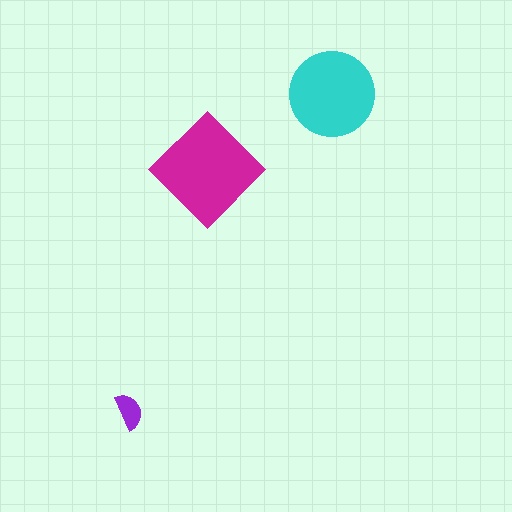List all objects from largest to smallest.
The magenta diamond, the cyan circle, the purple semicircle.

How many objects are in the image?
There are 3 objects in the image.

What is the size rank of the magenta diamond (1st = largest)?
1st.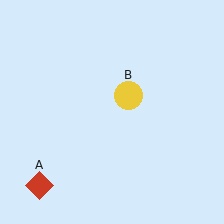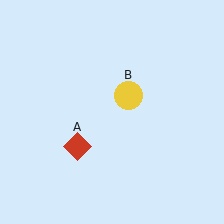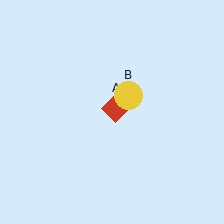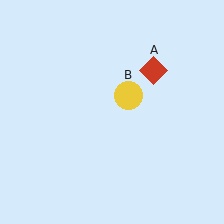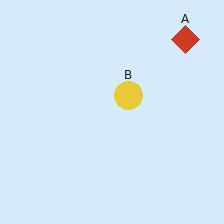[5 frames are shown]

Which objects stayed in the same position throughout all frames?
Yellow circle (object B) remained stationary.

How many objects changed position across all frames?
1 object changed position: red diamond (object A).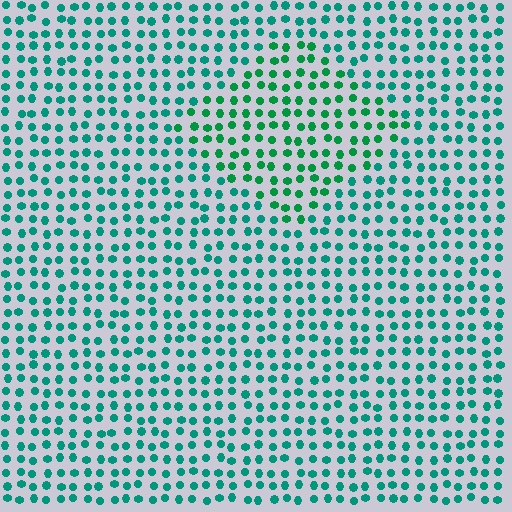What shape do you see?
I see a diamond.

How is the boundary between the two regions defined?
The boundary is defined purely by a slight shift in hue (about 25 degrees). Spacing, size, and orientation are identical on both sides.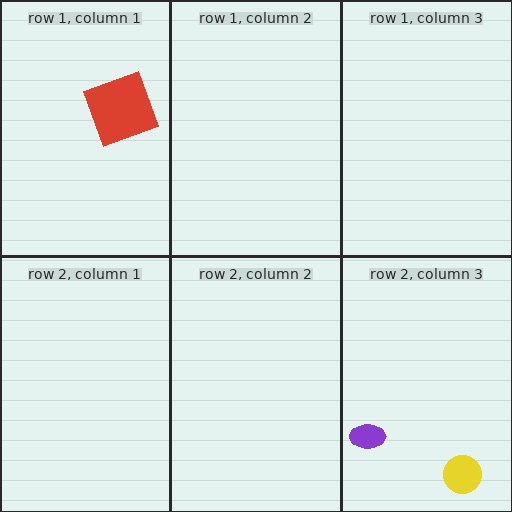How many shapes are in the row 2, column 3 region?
2.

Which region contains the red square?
The row 1, column 1 region.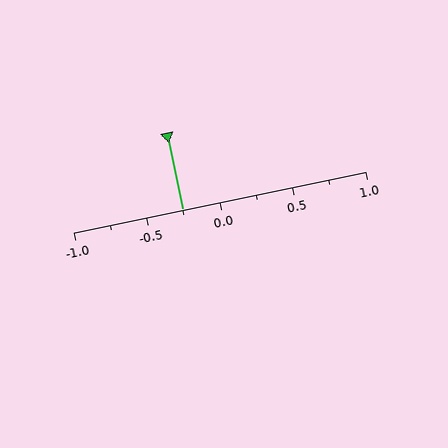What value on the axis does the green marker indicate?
The marker indicates approximately -0.25.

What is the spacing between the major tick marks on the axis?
The major ticks are spaced 0.5 apart.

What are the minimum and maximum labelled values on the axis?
The axis runs from -1.0 to 1.0.